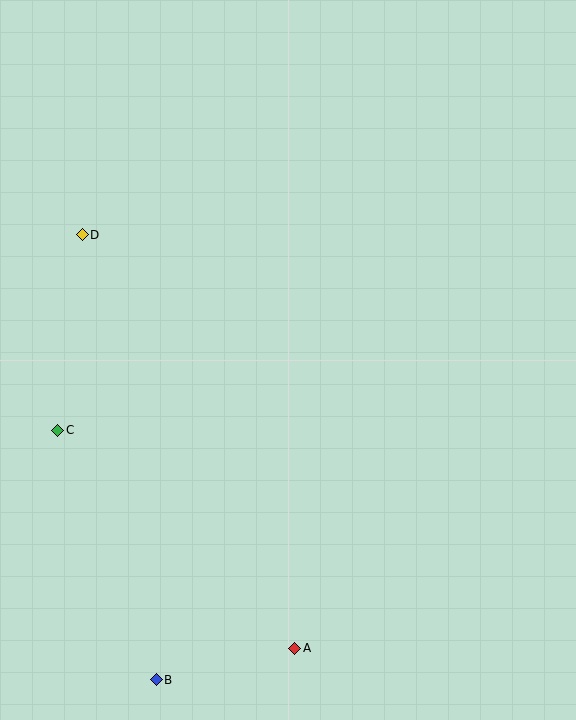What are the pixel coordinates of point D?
Point D is at (82, 235).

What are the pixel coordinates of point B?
Point B is at (156, 680).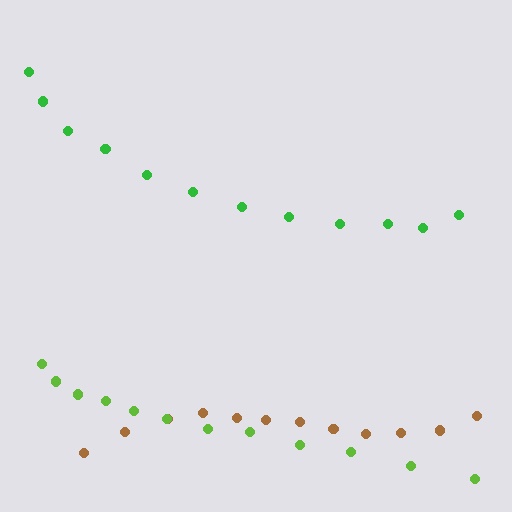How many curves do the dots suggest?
There are 3 distinct paths.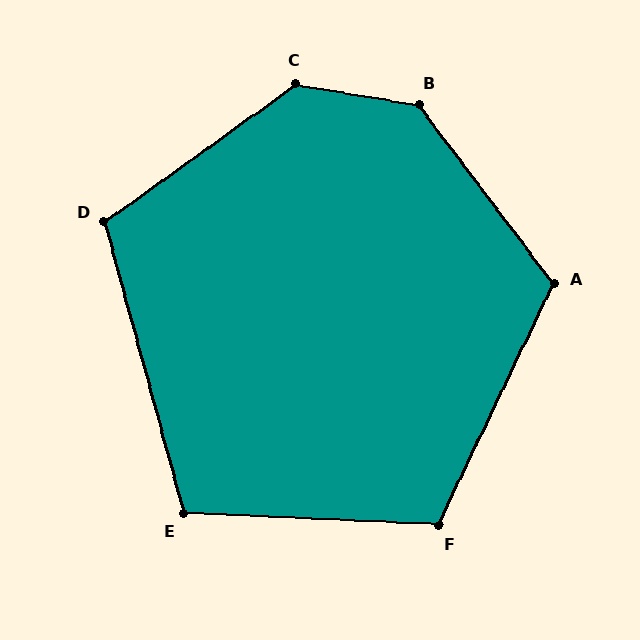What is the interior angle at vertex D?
Approximately 111 degrees (obtuse).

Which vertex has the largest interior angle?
B, at approximately 137 degrees.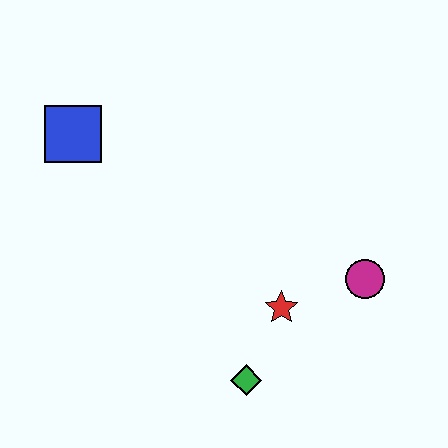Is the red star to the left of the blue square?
No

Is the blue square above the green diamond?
Yes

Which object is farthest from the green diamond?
The blue square is farthest from the green diamond.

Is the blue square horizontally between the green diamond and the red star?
No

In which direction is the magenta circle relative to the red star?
The magenta circle is to the right of the red star.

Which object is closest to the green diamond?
The red star is closest to the green diamond.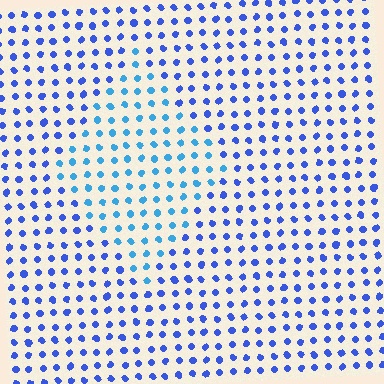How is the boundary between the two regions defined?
The boundary is defined purely by a slight shift in hue (about 29 degrees). Spacing, size, and orientation are identical on both sides.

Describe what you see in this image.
The image is filled with small blue elements in a uniform arrangement. A diamond-shaped region is visible where the elements are tinted to a slightly different hue, forming a subtle color boundary.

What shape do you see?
I see a diamond.